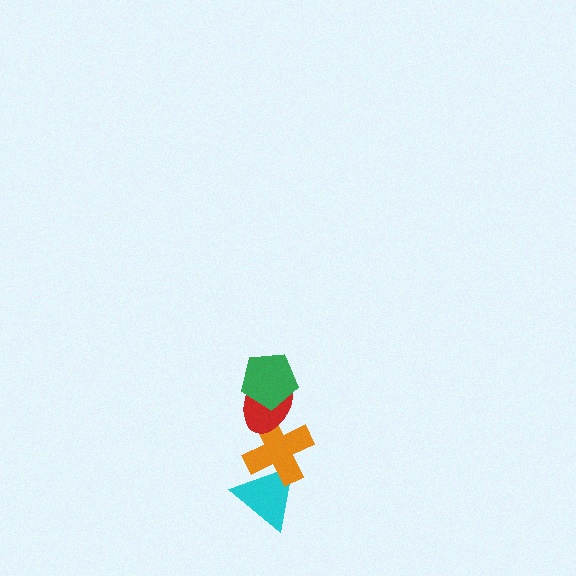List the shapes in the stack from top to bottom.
From top to bottom: the green pentagon, the red ellipse, the orange cross, the cyan triangle.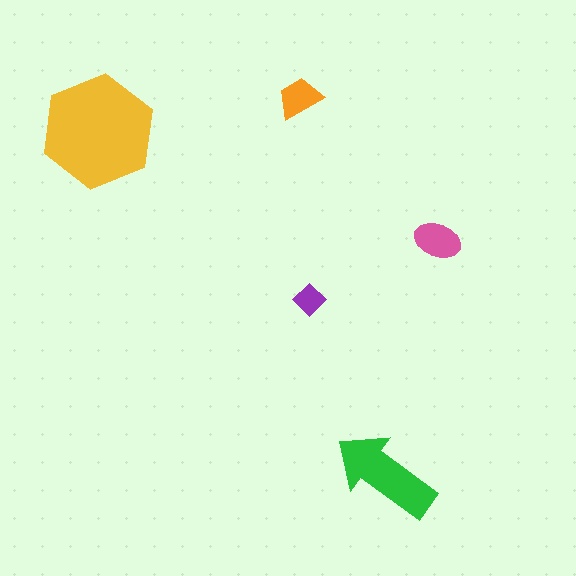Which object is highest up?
The orange trapezoid is topmost.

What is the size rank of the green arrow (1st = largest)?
2nd.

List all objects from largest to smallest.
The yellow hexagon, the green arrow, the pink ellipse, the orange trapezoid, the purple diamond.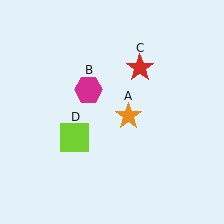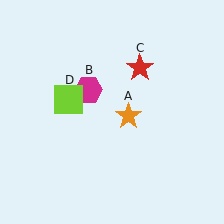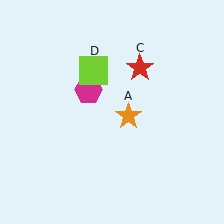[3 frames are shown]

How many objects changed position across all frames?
1 object changed position: lime square (object D).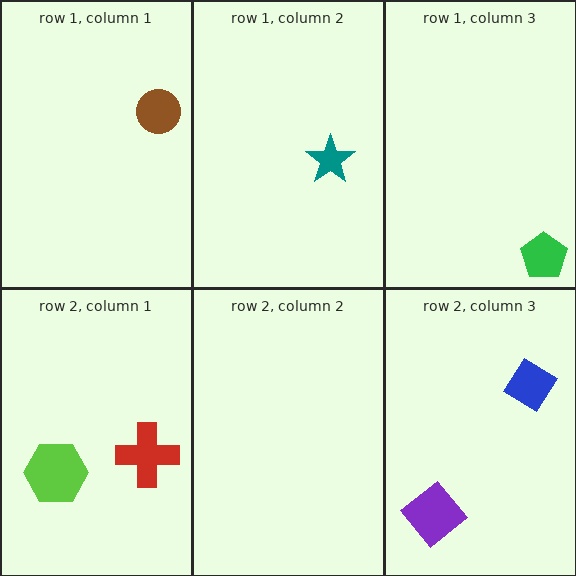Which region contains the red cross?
The row 2, column 1 region.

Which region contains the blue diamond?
The row 2, column 3 region.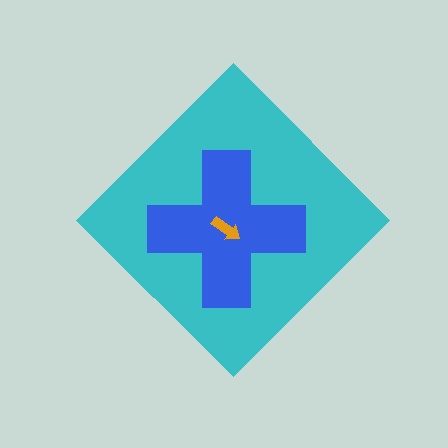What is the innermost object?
The orange arrow.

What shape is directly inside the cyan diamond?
The blue cross.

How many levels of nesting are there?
3.